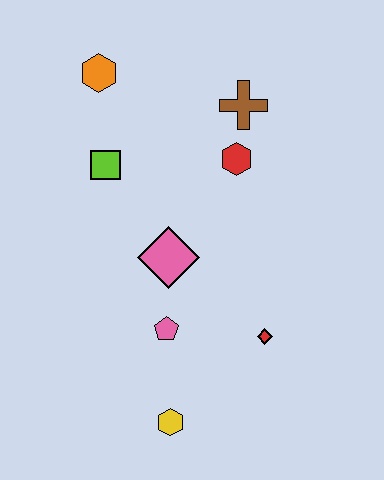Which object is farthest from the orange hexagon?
The yellow hexagon is farthest from the orange hexagon.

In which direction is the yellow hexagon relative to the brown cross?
The yellow hexagon is below the brown cross.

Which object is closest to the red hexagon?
The brown cross is closest to the red hexagon.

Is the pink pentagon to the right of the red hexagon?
No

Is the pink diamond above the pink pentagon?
Yes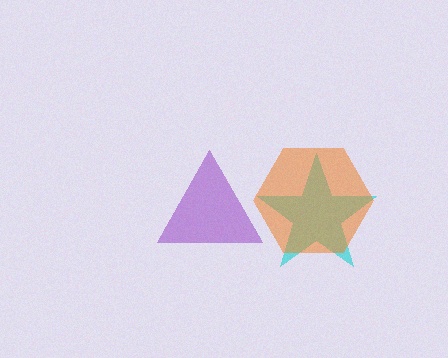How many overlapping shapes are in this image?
There are 3 overlapping shapes in the image.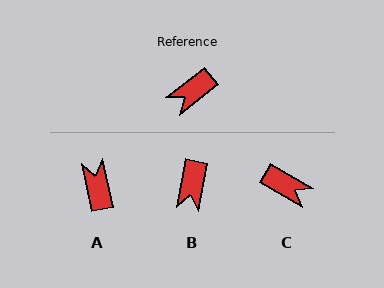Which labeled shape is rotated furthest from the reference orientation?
A, about 116 degrees away.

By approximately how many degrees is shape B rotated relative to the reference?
Approximately 41 degrees counter-clockwise.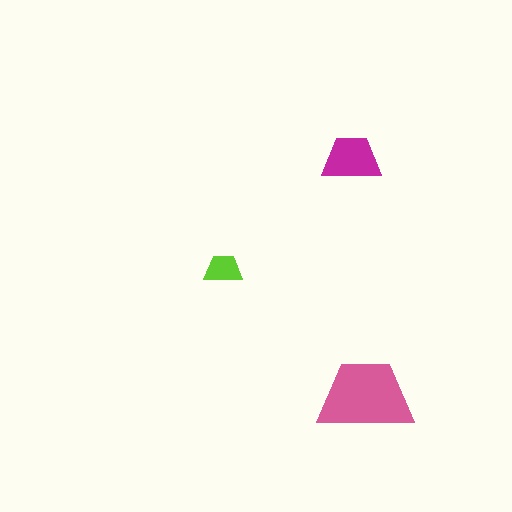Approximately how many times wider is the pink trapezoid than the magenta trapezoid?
About 1.5 times wider.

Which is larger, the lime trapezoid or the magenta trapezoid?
The magenta one.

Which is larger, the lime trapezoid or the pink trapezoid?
The pink one.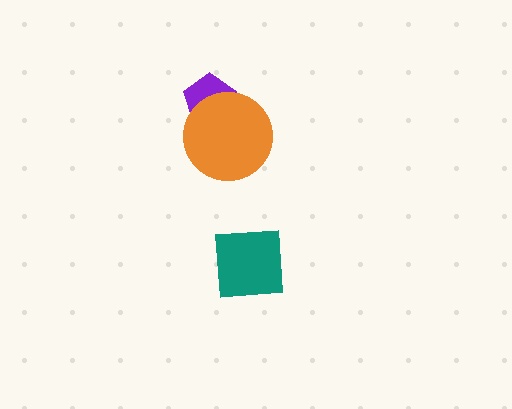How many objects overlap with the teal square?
0 objects overlap with the teal square.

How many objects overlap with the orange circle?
1 object overlaps with the orange circle.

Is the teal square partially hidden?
No, no other shape covers it.